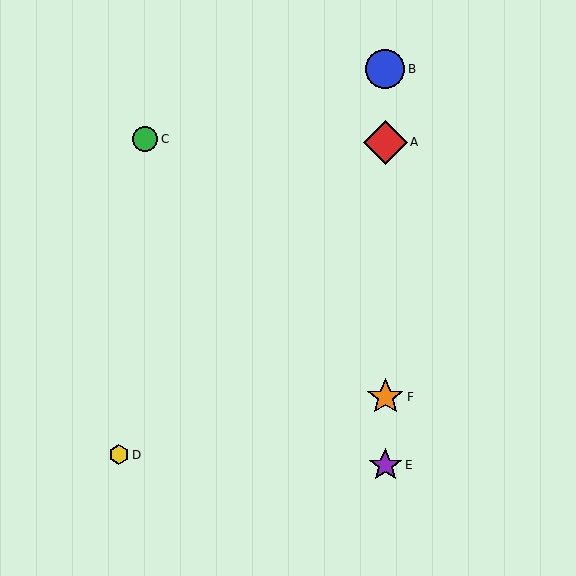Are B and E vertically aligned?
Yes, both are at x≈385.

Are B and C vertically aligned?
No, B is at x≈385 and C is at x≈145.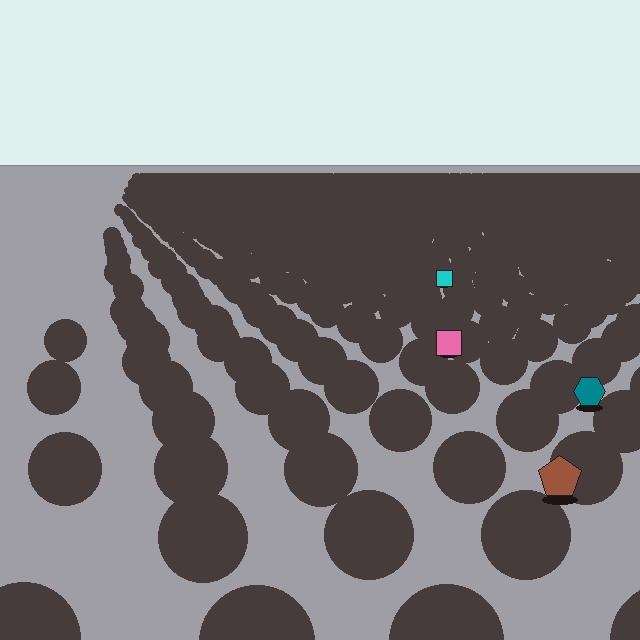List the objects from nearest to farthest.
From nearest to farthest: the brown pentagon, the teal hexagon, the pink square, the cyan square.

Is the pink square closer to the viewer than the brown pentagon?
No. The brown pentagon is closer — you can tell from the texture gradient: the ground texture is coarser near it.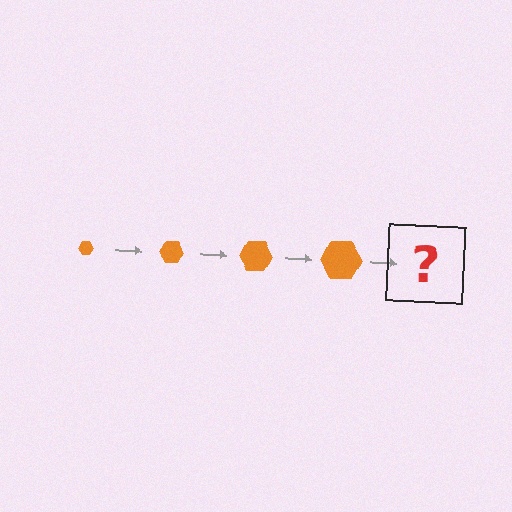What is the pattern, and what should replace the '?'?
The pattern is that the hexagon gets progressively larger each step. The '?' should be an orange hexagon, larger than the previous one.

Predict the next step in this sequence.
The next step is an orange hexagon, larger than the previous one.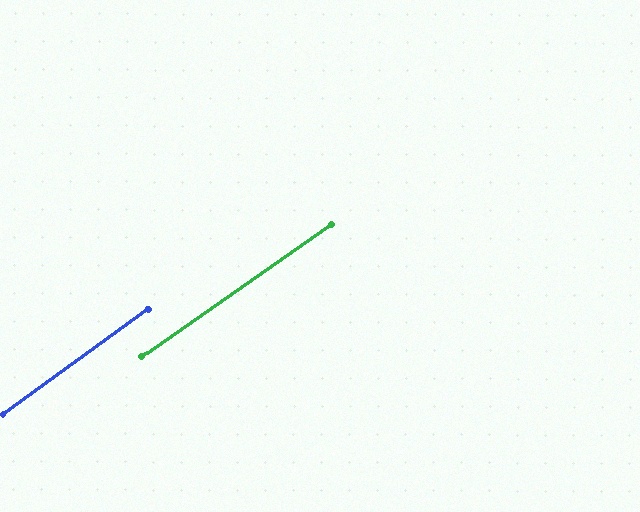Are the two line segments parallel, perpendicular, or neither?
Parallel — their directions differ by only 1.4°.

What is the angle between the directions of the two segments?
Approximately 1 degree.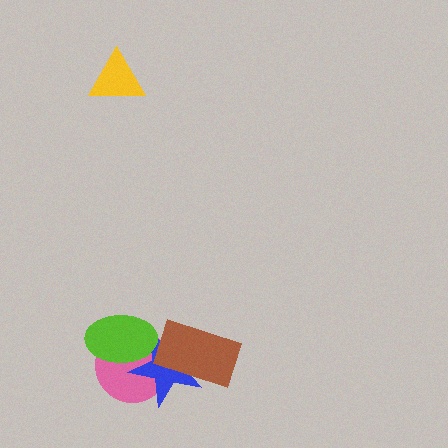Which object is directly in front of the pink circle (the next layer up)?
The blue star is directly in front of the pink circle.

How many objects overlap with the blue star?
3 objects overlap with the blue star.